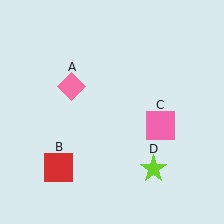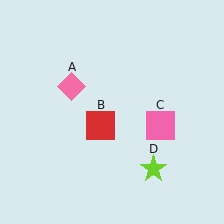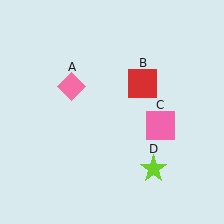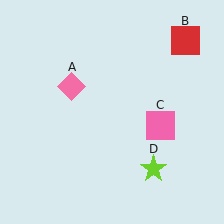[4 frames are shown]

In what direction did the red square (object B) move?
The red square (object B) moved up and to the right.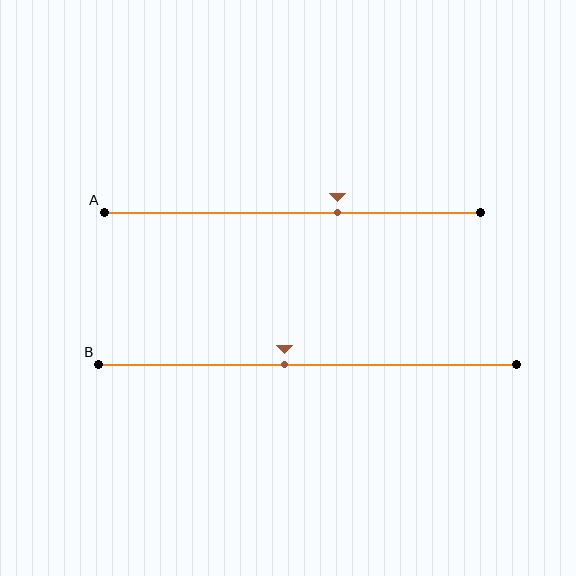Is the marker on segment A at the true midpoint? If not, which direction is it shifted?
No, the marker on segment A is shifted to the right by about 12% of the segment length.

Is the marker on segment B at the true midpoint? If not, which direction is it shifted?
No, the marker on segment B is shifted to the left by about 5% of the segment length.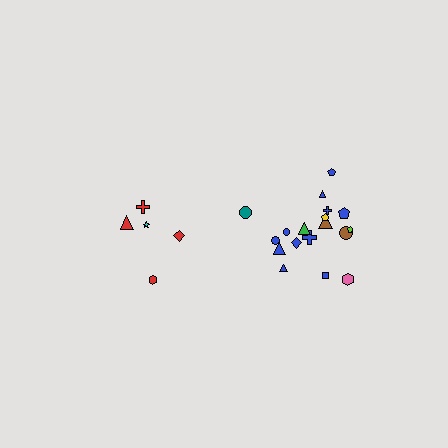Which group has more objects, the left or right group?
The right group.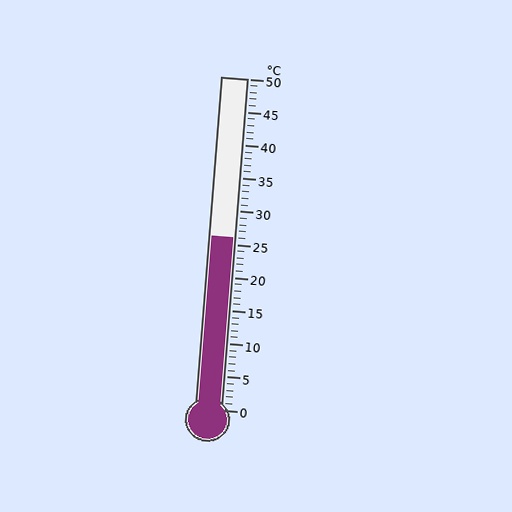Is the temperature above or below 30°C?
The temperature is below 30°C.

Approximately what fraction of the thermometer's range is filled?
The thermometer is filled to approximately 50% of its range.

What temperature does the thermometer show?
The thermometer shows approximately 26°C.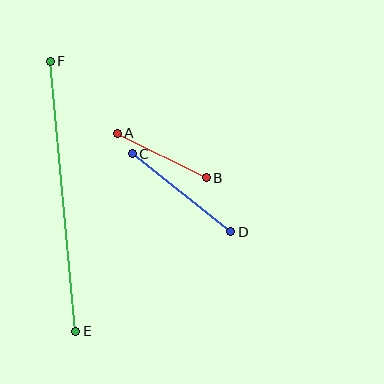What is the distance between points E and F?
The distance is approximately 271 pixels.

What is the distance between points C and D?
The distance is approximately 126 pixels.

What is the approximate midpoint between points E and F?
The midpoint is at approximately (63, 196) pixels.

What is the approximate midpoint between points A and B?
The midpoint is at approximately (162, 156) pixels.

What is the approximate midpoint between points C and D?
The midpoint is at approximately (181, 193) pixels.